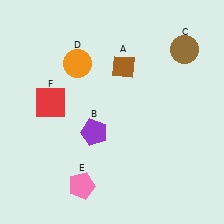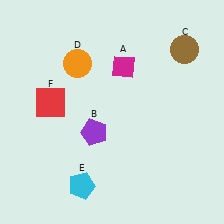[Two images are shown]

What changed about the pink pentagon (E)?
In Image 1, E is pink. In Image 2, it changed to cyan.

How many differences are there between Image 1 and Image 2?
There are 2 differences between the two images.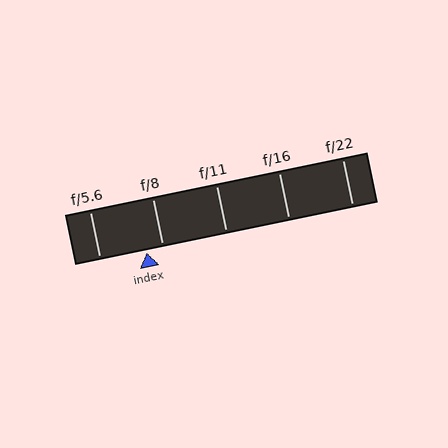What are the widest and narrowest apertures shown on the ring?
The widest aperture shown is f/5.6 and the narrowest is f/22.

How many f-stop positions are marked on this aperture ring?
There are 5 f-stop positions marked.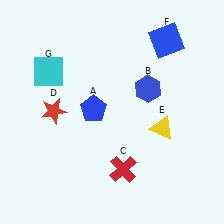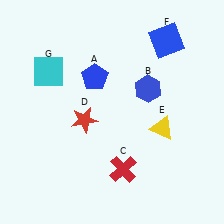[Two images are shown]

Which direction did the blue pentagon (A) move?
The blue pentagon (A) moved up.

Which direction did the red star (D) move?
The red star (D) moved right.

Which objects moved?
The objects that moved are: the blue pentagon (A), the red star (D).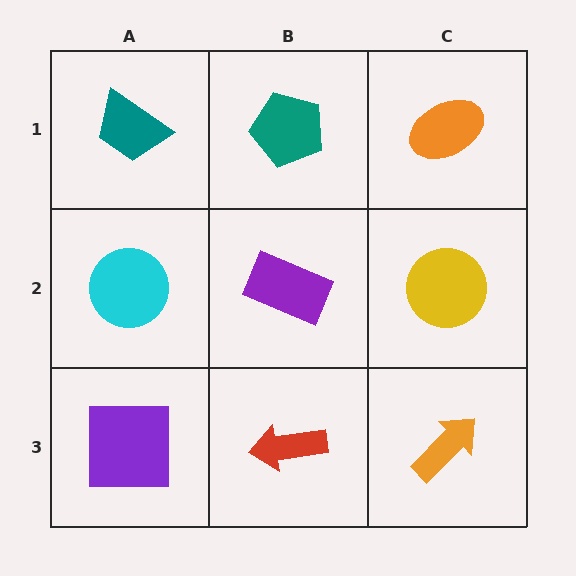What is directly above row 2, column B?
A teal pentagon.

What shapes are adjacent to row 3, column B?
A purple rectangle (row 2, column B), a purple square (row 3, column A), an orange arrow (row 3, column C).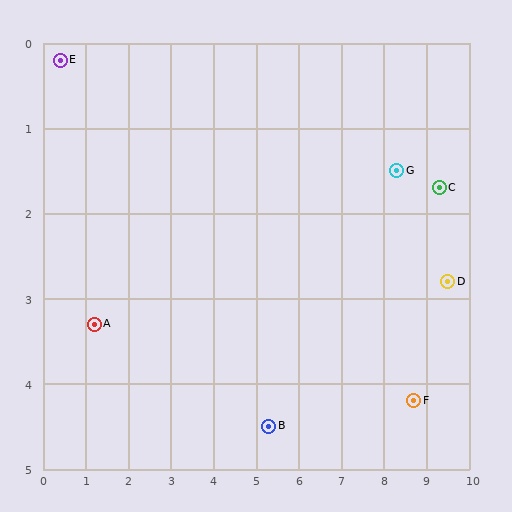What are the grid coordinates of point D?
Point D is at approximately (9.5, 2.8).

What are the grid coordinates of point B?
Point B is at approximately (5.3, 4.5).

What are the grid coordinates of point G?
Point G is at approximately (8.3, 1.5).